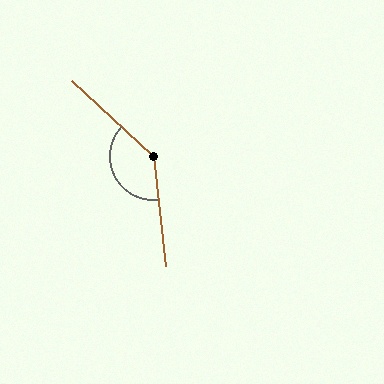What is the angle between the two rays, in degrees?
Approximately 139 degrees.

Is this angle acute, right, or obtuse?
It is obtuse.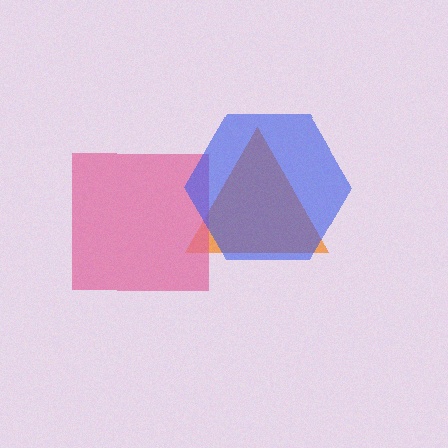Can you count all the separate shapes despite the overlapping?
Yes, there are 3 separate shapes.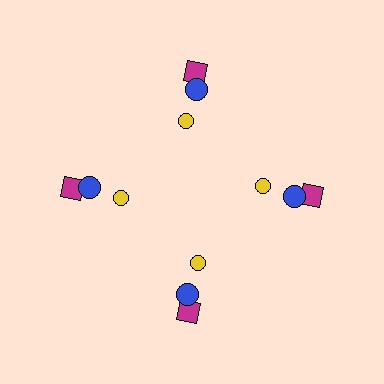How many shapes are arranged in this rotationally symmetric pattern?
There are 12 shapes, arranged in 4 groups of 3.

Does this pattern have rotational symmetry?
Yes, this pattern has 4-fold rotational symmetry. It looks the same after rotating 90 degrees around the center.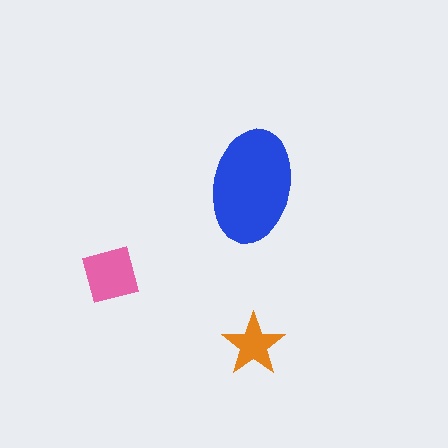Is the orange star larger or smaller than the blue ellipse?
Smaller.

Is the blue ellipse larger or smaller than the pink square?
Larger.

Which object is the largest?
The blue ellipse.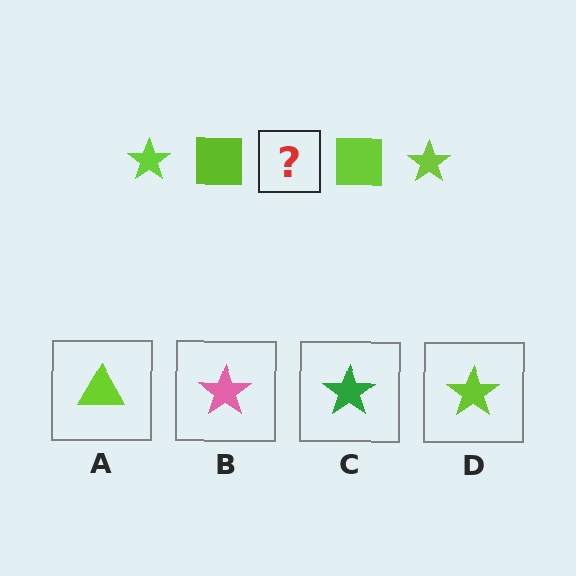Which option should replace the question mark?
Option D.